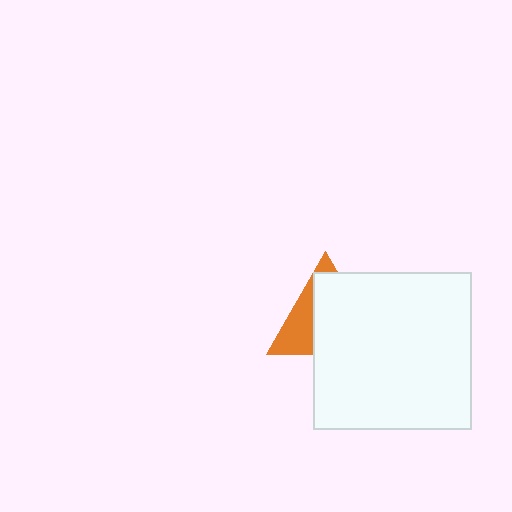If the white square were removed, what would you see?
You would see the complete orange triangle.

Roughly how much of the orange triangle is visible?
A small part of it is visible (roughly 36%).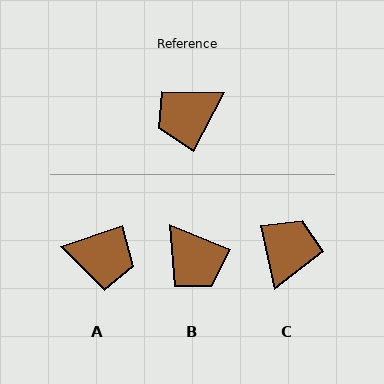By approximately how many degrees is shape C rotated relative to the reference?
Approximately 140 degrees clockwise.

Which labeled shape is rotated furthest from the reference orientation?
C, about 140 degrees away.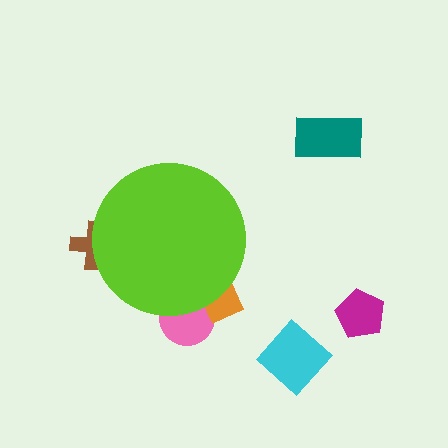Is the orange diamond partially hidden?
Yes, the orange diamond is partially hidden behind the lime circle.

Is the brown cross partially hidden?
Yes, the brown cross is partially hidden behind the lime circle.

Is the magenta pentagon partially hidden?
No, the magenta pentagon is fully visible.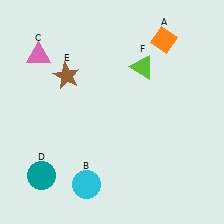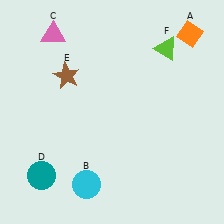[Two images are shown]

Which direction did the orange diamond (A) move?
The orange diamond (A) moved right.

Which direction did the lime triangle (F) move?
The lime triangle (F) moved right.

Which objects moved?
The objects that moved are: the orange diamond (A), the pink triangle (C), the lime triangle (F).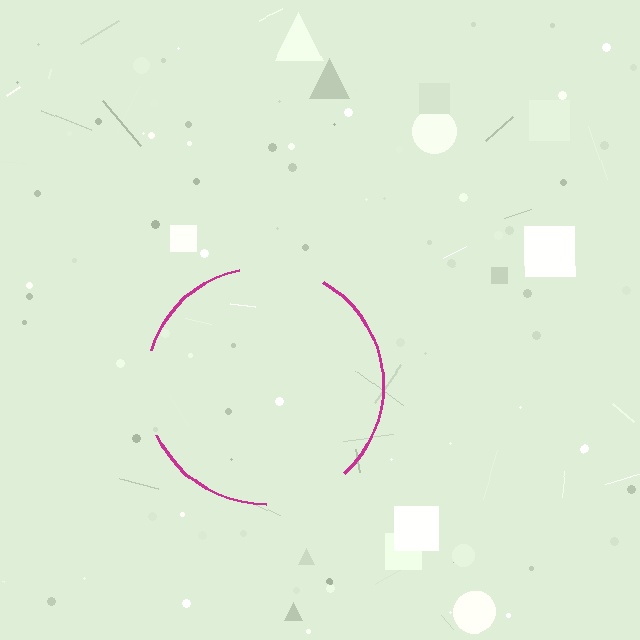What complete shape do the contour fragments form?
The contour fragments form a circle.